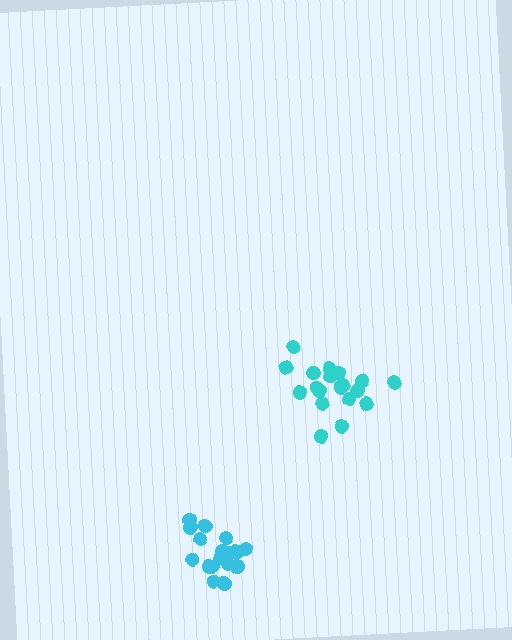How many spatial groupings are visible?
There are 2 spatial groupings.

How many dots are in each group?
Group 1: 18 dots, Group 2: 19 dots (37 total).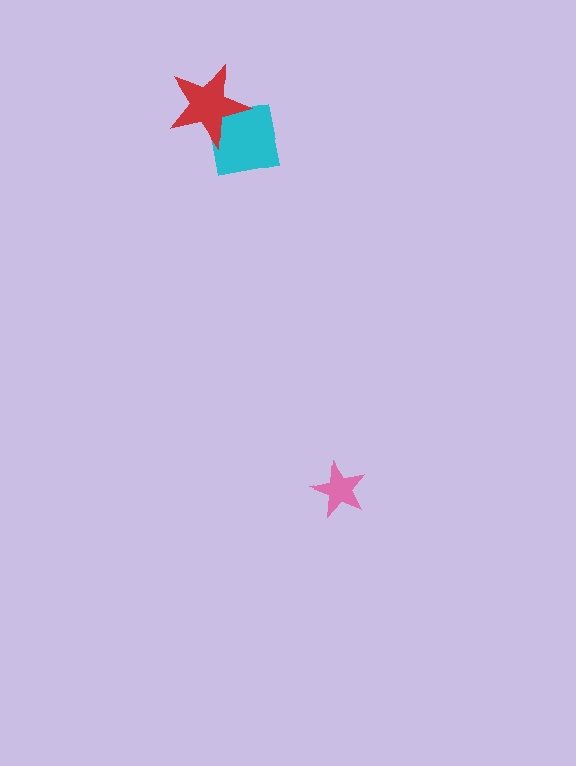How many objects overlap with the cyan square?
1 object overlaps with the cyan square.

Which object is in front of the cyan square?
The red star is in front of the cyan square.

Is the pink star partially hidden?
No, no other shape covers it.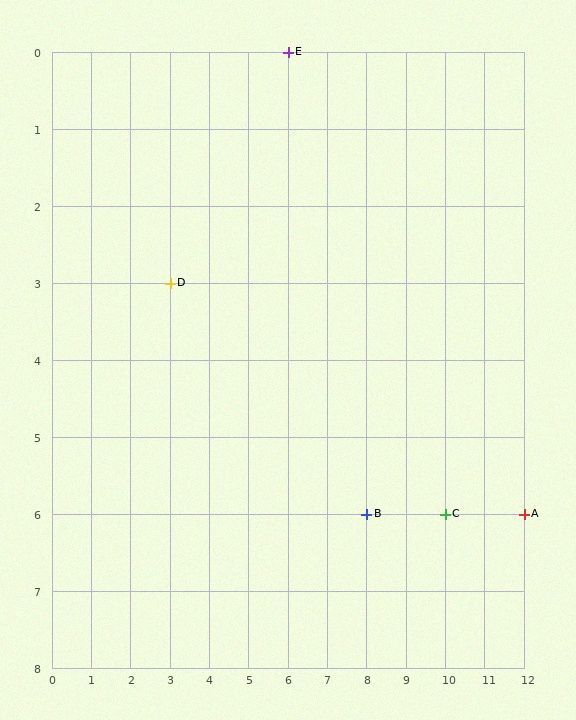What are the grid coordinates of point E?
Point E is at grid coordinates (6, 0).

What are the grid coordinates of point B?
Point B is at grid coordinates (8, 6).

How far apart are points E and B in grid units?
Points E and B are 2 columns and 6 rows apart (about 6.3 grid units diagonally).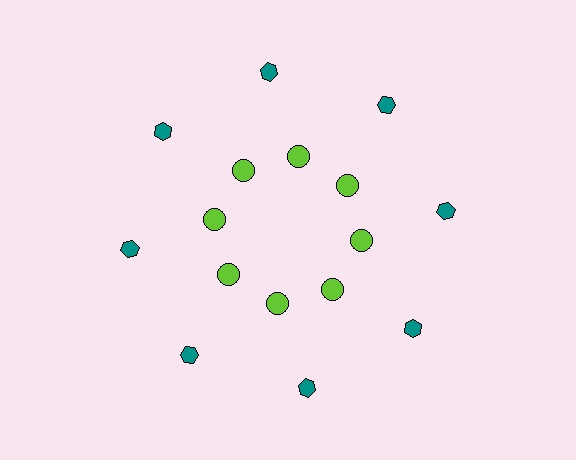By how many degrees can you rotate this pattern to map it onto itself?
The pattern maps onto itself every 45 degrees of rotation.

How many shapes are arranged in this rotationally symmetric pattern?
There are 16 shapes, arranged in 8 groups of 2.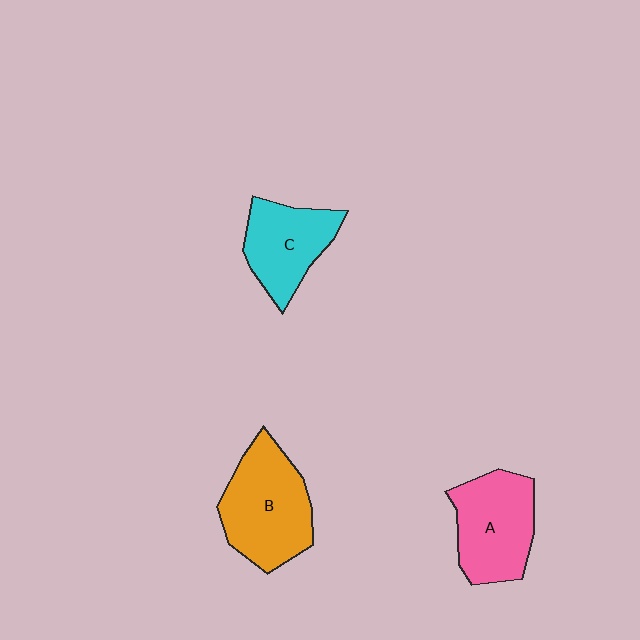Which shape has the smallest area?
Shape C (cyan).